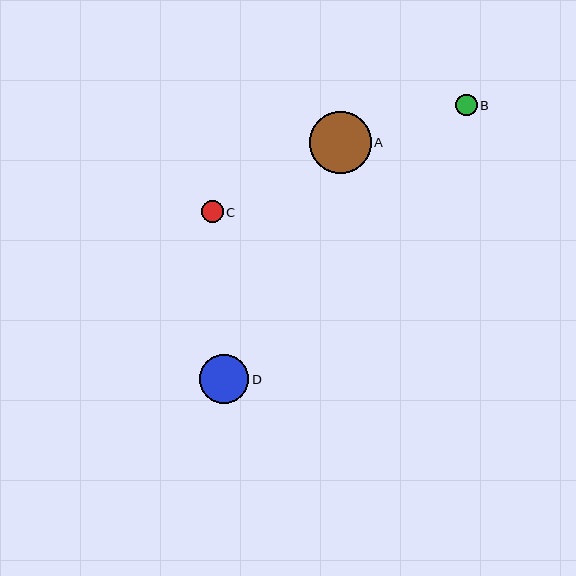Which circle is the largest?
Circle A is the largest with a size of approximately 62 pixels.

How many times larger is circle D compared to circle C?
Circle D is approximately 2.2 times the size of circle C.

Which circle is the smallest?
Circle B is the smallest with a size of approximately 22 pixels.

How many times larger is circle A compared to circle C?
Circle A is approximately 2.8 times the size of circle C.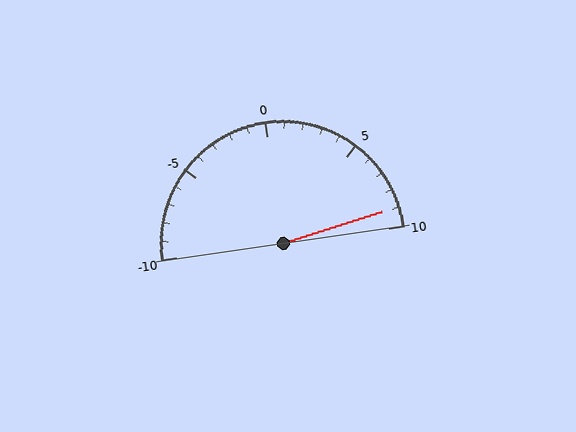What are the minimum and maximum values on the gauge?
The gauge ranges from -10 to 10.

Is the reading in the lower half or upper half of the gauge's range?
The reading is in the upper half of the range (-10 to 10).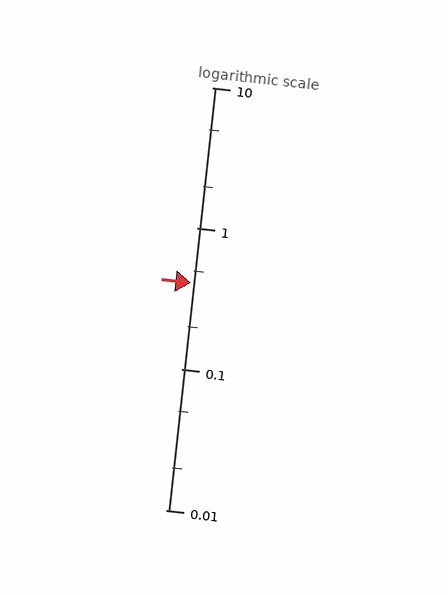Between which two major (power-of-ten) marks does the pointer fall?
The pointer is between 0.1 and 1.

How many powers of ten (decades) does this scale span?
The scale spans 3 decades, from 0.01 to 10.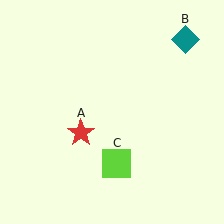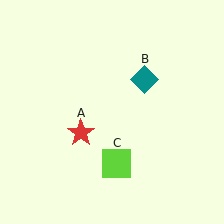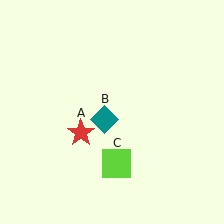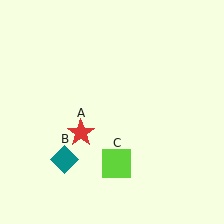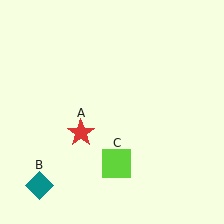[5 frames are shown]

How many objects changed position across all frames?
1 object changed position: teal diamond (object B).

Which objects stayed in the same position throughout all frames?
Red star (object A) and lime square (object C) remained stationary.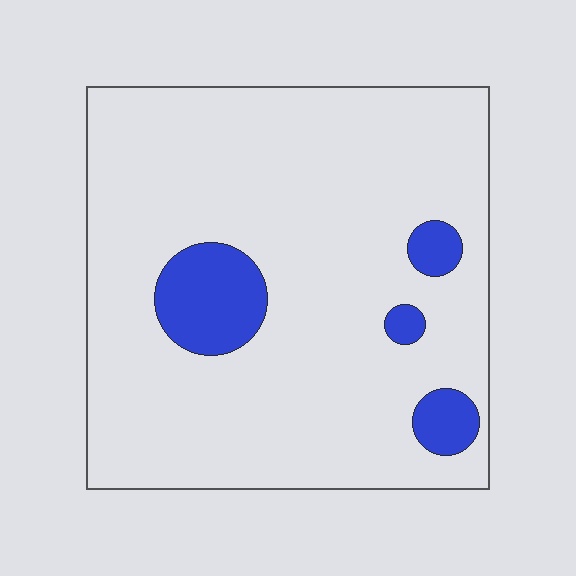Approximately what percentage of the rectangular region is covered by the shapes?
Approximately 10%.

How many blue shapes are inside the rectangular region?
4.